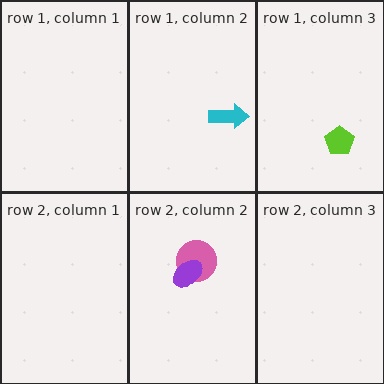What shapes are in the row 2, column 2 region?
The pink circle, the purple ellipse.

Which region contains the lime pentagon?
The row 1, column 3 region.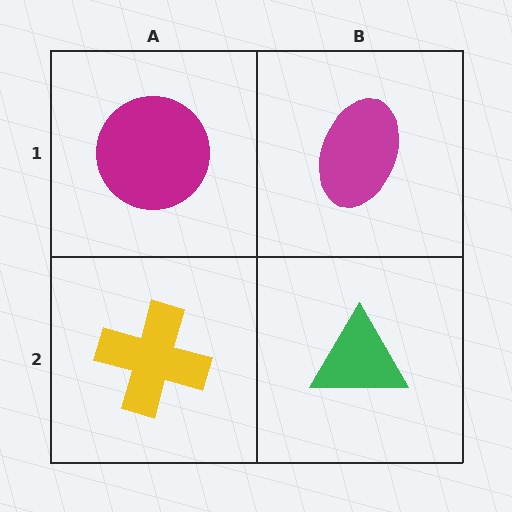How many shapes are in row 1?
2 shapes.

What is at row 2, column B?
A green triangle.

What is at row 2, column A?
A yellow cross.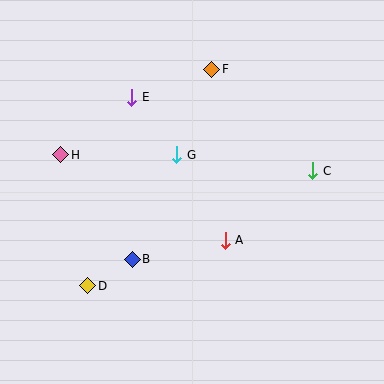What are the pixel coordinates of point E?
Point E is at (132, 97).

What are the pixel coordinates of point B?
Point B is at (132, 259).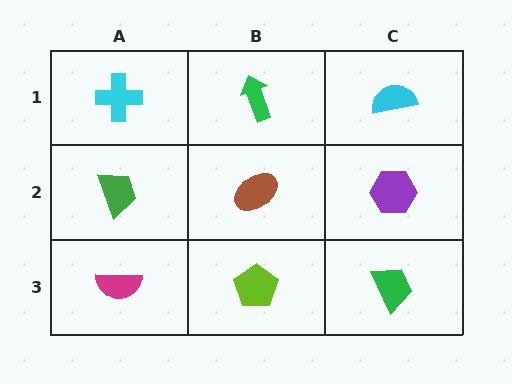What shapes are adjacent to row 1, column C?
A purple hexagon (row 2, column C), a green arrow (row 1, column B).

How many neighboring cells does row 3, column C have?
2.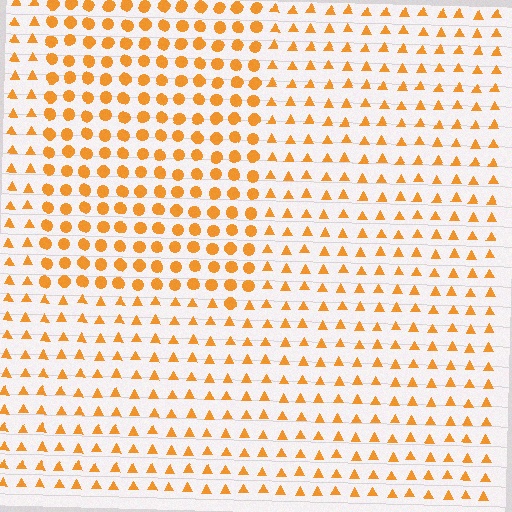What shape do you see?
I see a rectangle.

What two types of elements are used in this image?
The image uses circles inside the rectangle region and triangles outside it.